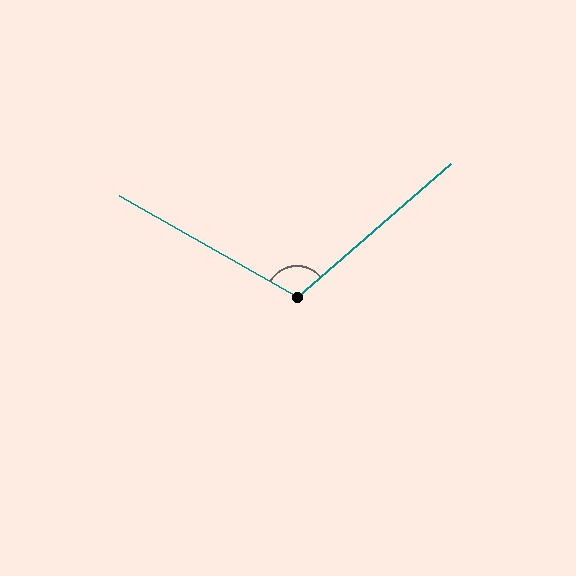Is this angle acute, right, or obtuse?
It is obtuse.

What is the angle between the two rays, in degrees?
Approximately 109 degrees.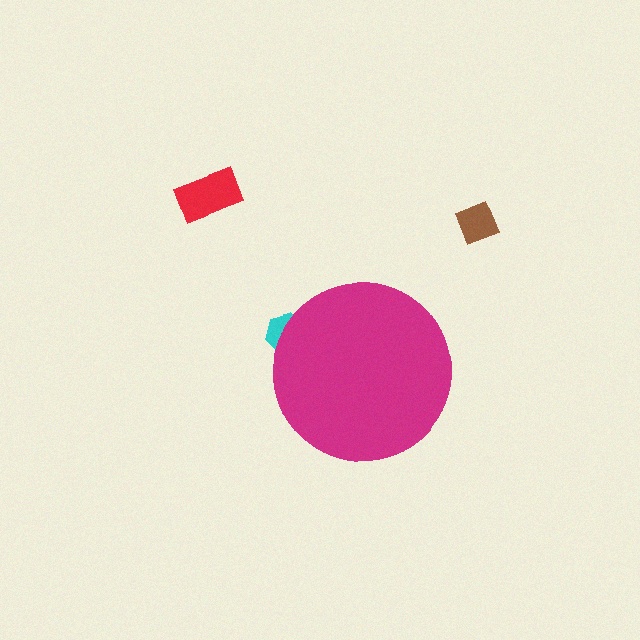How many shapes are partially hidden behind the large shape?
1 shape is partially hidden.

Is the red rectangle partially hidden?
No, the red rectangle is fully visible.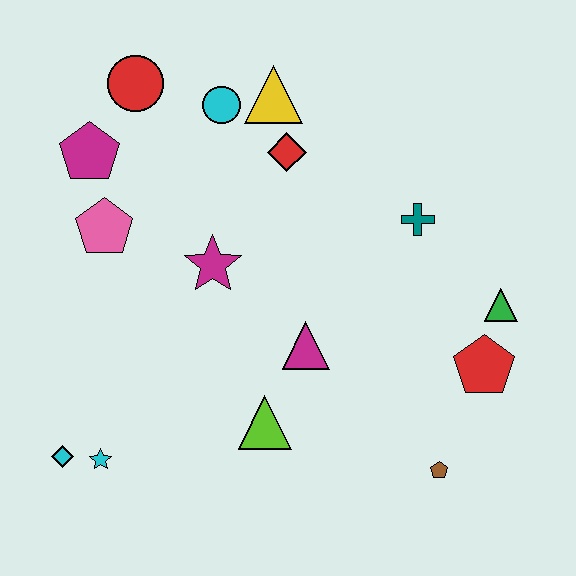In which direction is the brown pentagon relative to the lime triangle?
The brown pentagon is to the right of the lime triangle.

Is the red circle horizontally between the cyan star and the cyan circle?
Yes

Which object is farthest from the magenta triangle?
The red circle is farthest from the magenta triangle.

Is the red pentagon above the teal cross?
No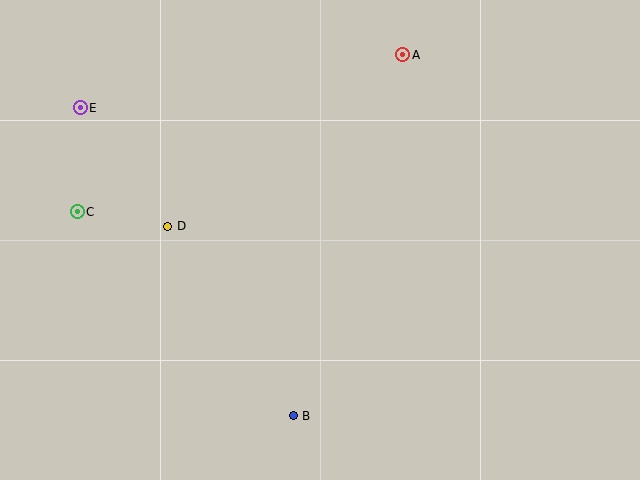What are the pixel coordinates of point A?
Point A is at (403, 55).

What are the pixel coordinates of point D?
Point D is at (168, 226).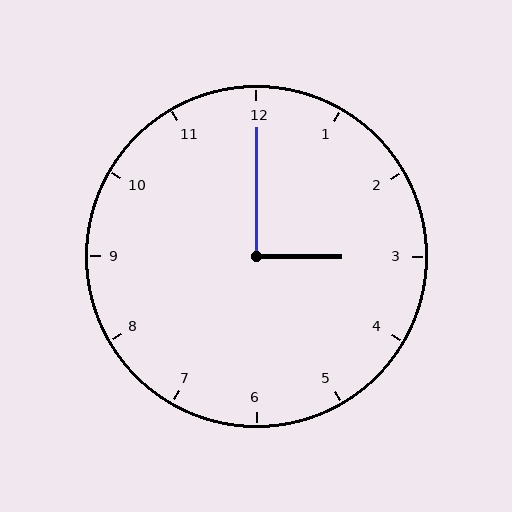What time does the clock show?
3:00.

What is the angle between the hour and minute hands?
Approximately 90 degrees.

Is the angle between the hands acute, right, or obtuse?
It is right.